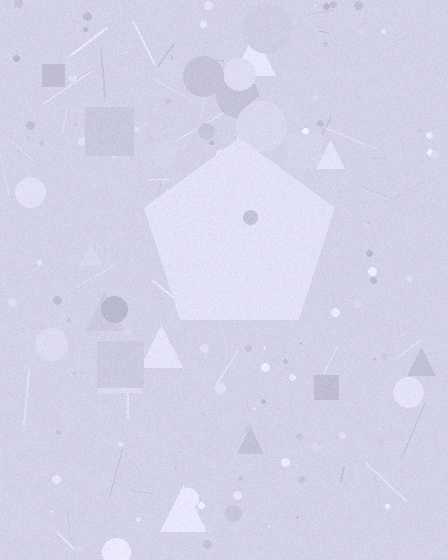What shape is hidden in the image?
A pentagon is hidden in the image.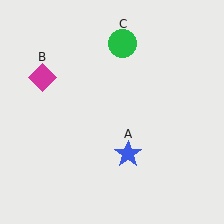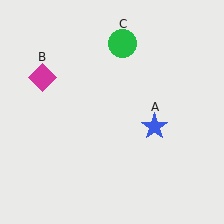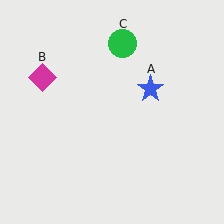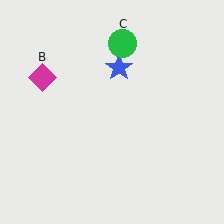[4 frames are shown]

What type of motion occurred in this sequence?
The blue star (object A) rotated counterclockwise around the center of the scene.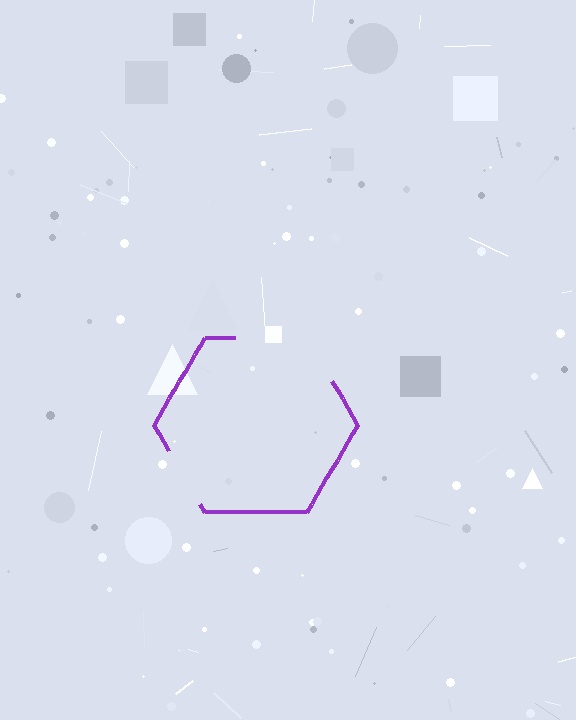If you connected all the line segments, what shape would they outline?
They would outline a hexagon.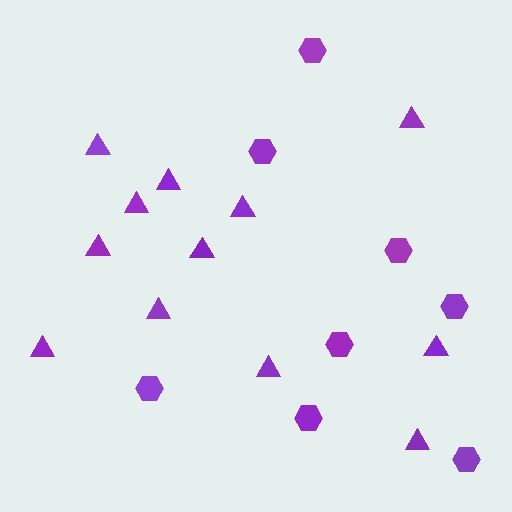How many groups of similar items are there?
There are 2 groups: one group of hexagons (8) and one group of triangles (12).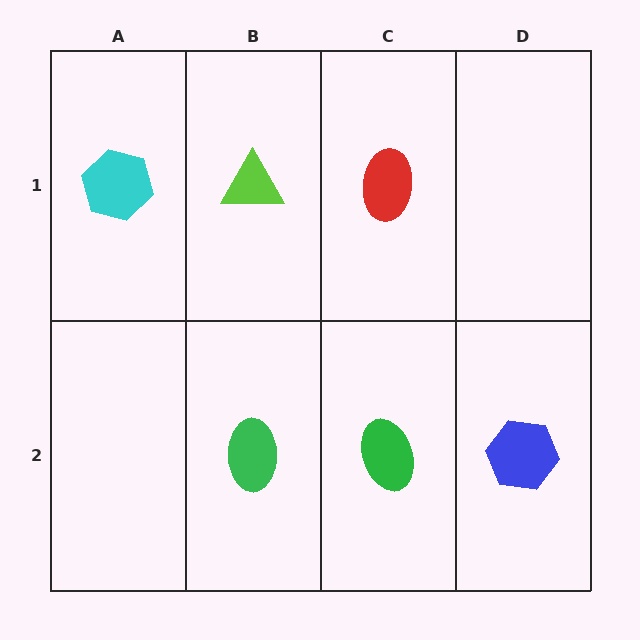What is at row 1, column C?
A red ellipse.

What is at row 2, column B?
A green ellipse.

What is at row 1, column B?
A lime triangle.